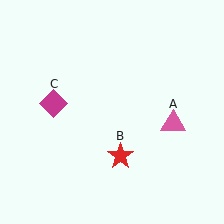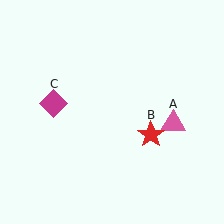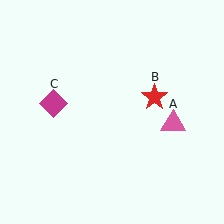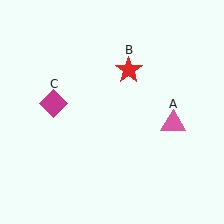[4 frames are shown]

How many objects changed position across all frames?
1 object changed position: red star (object B).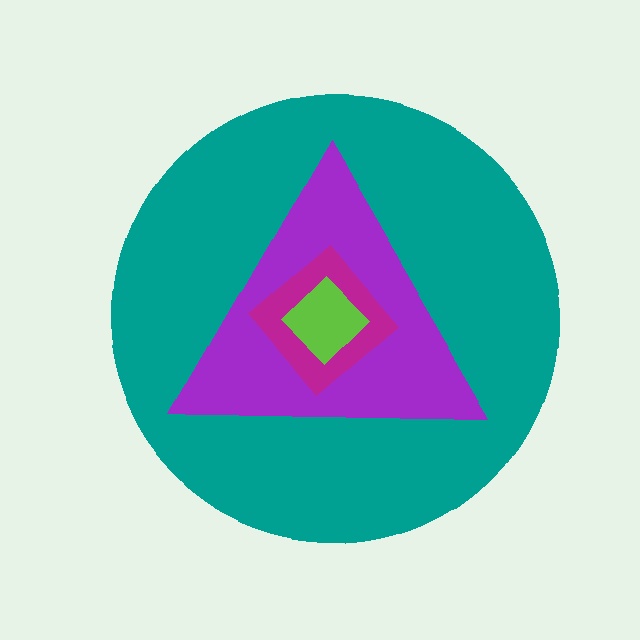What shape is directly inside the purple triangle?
The magenta diamond.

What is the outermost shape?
The teal circle.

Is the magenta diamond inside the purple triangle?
Yes.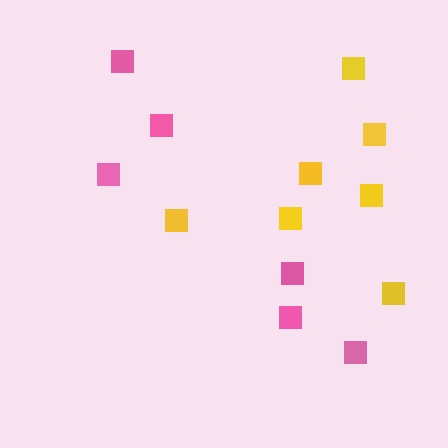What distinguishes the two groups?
There are 2 groups: one group of pink squares (6) and one group of yellow squares (7).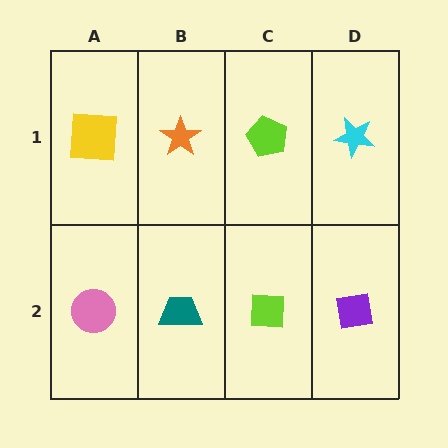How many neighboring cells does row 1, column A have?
2.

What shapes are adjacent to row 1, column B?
A teal trapezoid (row 2, column B), a yellow square (row 1, column A), a lime pentagon (row 1, column C).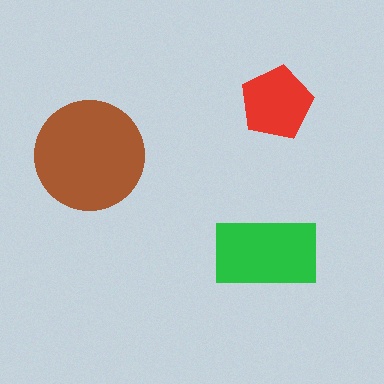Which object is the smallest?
The red pentagon.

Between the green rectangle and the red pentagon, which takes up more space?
The green rectangle.